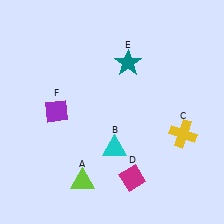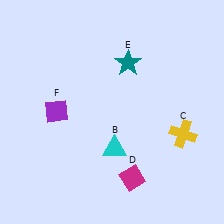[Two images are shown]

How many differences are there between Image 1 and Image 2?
There is 1 difference between the two images.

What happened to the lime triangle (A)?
The lime triangle (A) was removed in Image 2. It was in the bottom-left area of Image 1.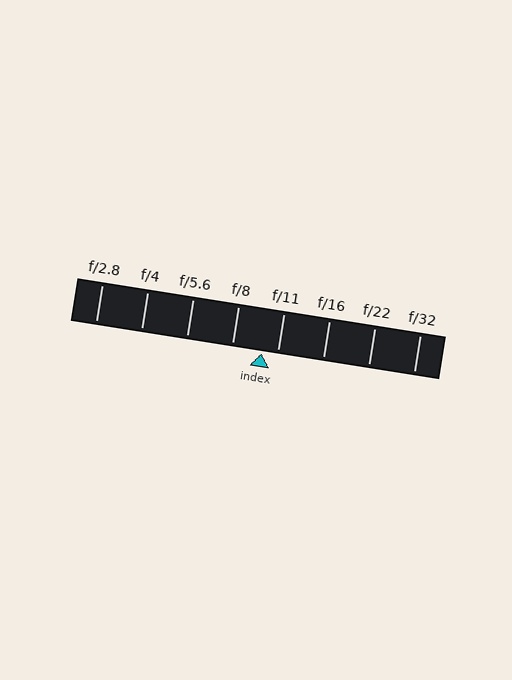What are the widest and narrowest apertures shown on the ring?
The widest aperture shown is f/2.8 and the narrowest is f/32.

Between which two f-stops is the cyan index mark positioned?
The index mark is between f/8 and f/11.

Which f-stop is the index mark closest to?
The index mark is closest to f/11.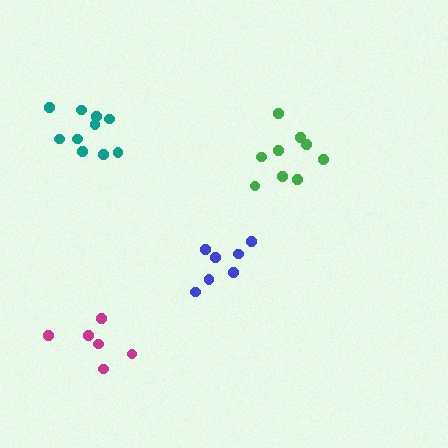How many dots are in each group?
Group 1: 11 dots, Group 2: 9 dots, Group 3: 7 dots, Group 4: 6 dots (33 total).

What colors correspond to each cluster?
The clusters are colored: teal, green, blue, magenta.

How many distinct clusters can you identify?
There are 4 distinct clusters.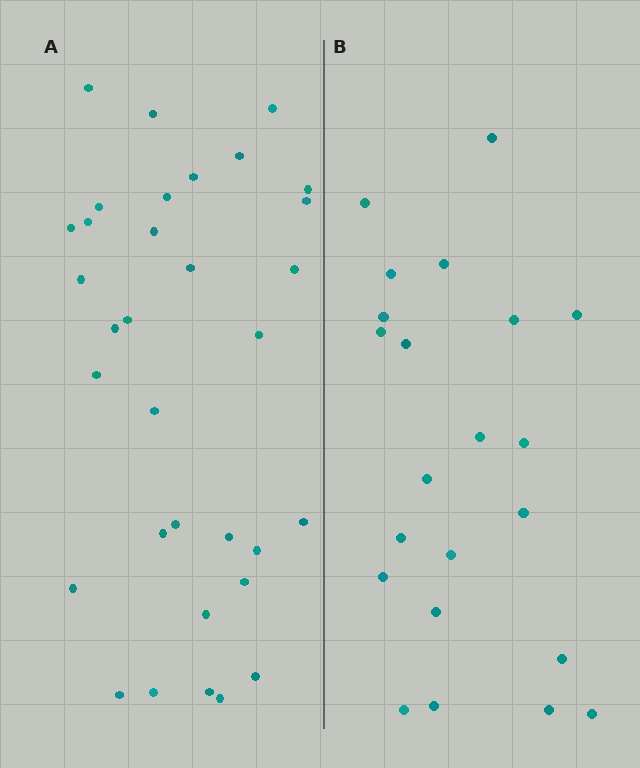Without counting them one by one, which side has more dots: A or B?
Region A (the left region) has more dots.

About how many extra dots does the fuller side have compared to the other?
Region A has roughly 12 or so more dots than region B.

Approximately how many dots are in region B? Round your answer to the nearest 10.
About 20 dots. (The exact count is 22, which rounds to 20.)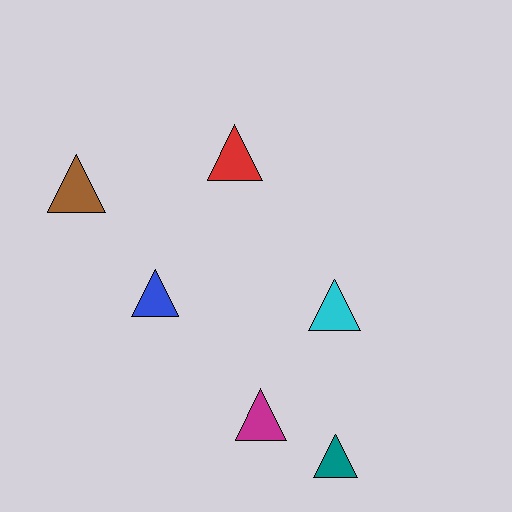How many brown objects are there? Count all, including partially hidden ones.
There is 1 brown object.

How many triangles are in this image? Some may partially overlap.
There are 6 triangles.